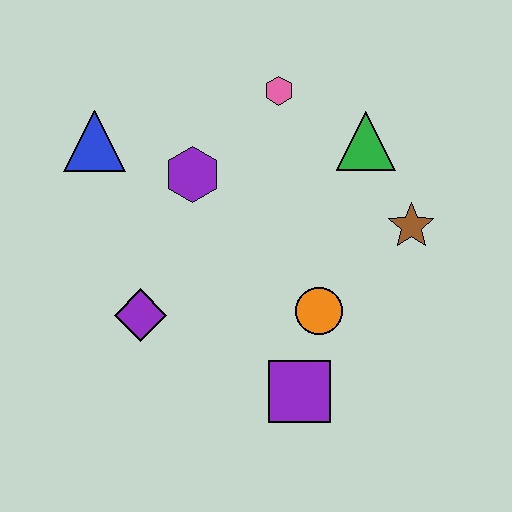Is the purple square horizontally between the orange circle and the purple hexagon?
Yes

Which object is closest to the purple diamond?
The purple hexagon is closest to the purple diamond.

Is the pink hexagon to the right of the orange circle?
No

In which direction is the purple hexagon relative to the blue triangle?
The purple hexagon is to the right of the blue triangle.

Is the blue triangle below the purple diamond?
No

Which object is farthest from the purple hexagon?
The purple square is farthest from the purple hexagon.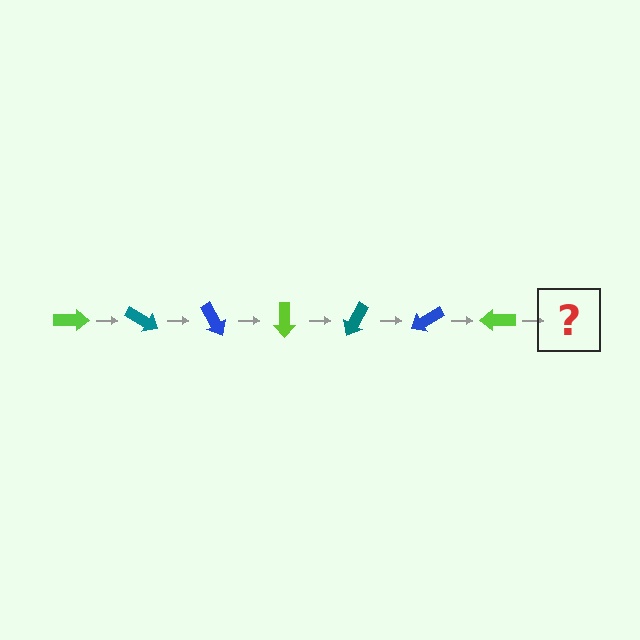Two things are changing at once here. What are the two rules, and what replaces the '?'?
The two rules are that it rotates 30 degrees each step and the color cycles through lime, teal, and blue. The '?' should be a teal arrow, rotated 210 degrees from the start.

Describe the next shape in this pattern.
It should be a teal arrow, rotated 210 degrees from the start.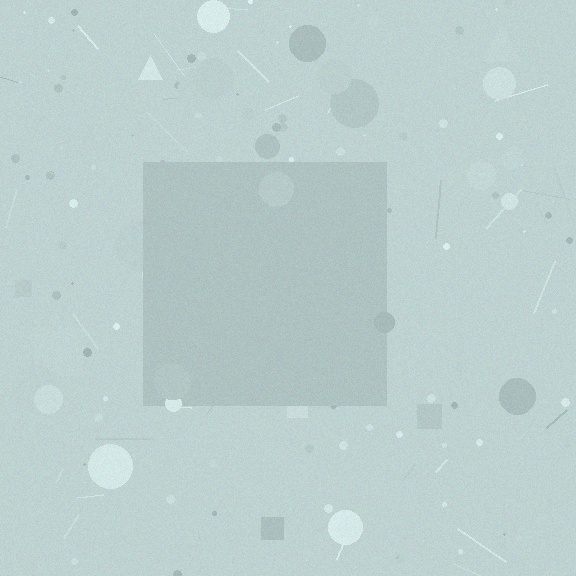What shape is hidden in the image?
A square is hidden in the image.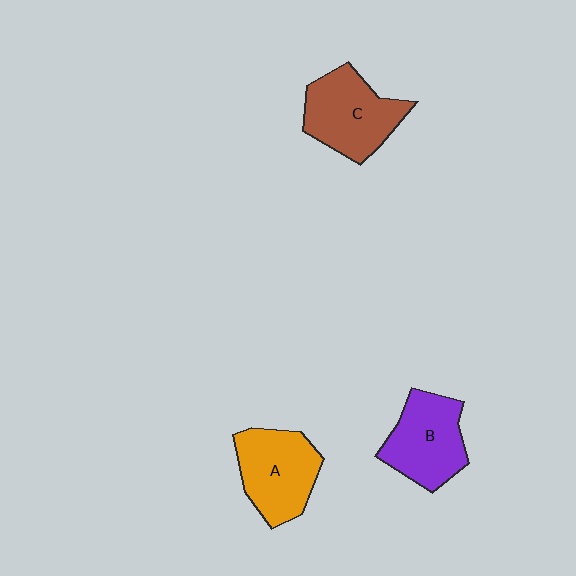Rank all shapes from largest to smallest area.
From largest to smallest: C (brown), A (orange), B (purple).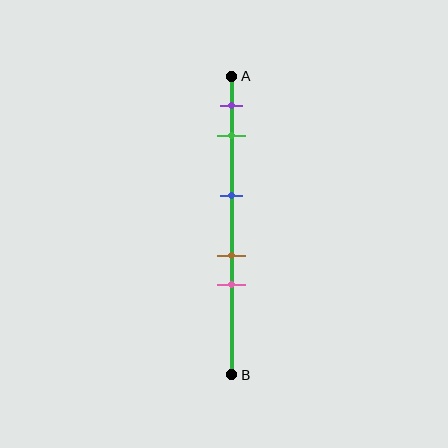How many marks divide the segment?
There are 5 marks dividing the segment.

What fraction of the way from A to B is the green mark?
The green mark is approximately 20% (0.2) of the way from A to B.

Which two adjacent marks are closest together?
The brown and pink marks are the closest adjacent pair.